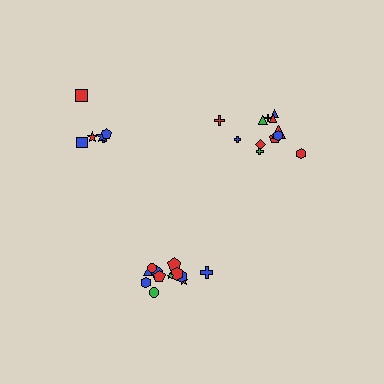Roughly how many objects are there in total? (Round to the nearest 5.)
Roughly 30 objects in total.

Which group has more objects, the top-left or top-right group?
The top-right group.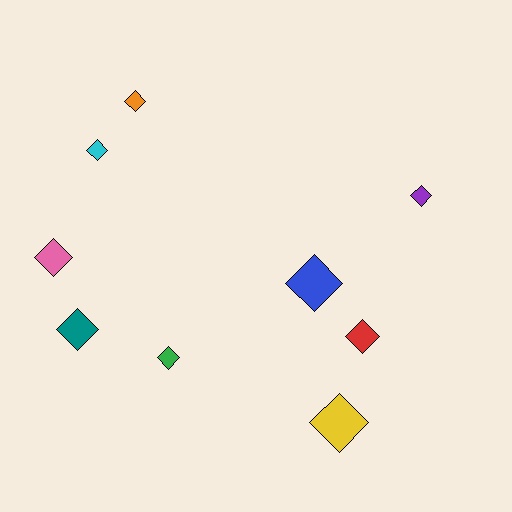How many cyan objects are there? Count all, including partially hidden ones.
There is 1 cyan object.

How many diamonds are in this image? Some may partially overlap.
There are 9 diamonds.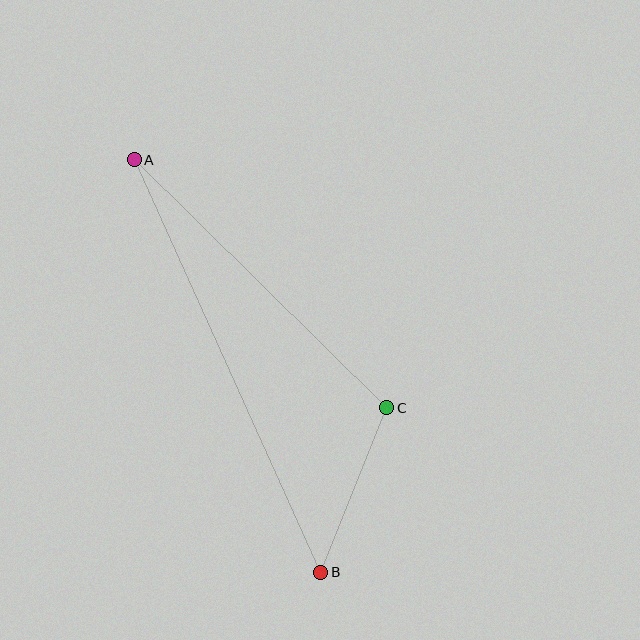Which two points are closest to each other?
Points B and C are closest to each other.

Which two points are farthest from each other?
Points A and B are farthest from each other.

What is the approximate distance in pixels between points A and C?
The distance between A and C is approximately 354 pixels.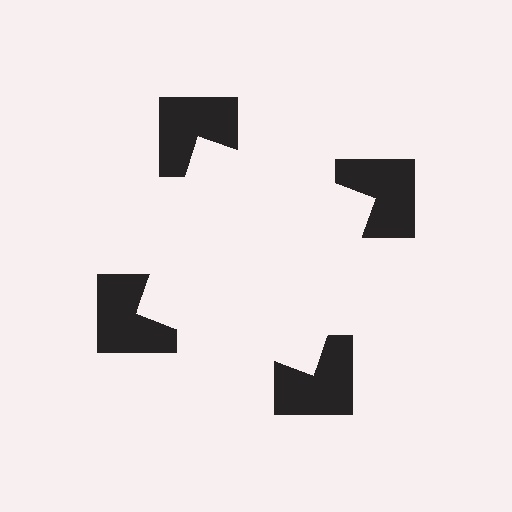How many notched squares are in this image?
There are 4 — one at each vertex of the illusory square.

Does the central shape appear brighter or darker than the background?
It typically appears slightly brighter than the background, even though no actual brightness change is drawn.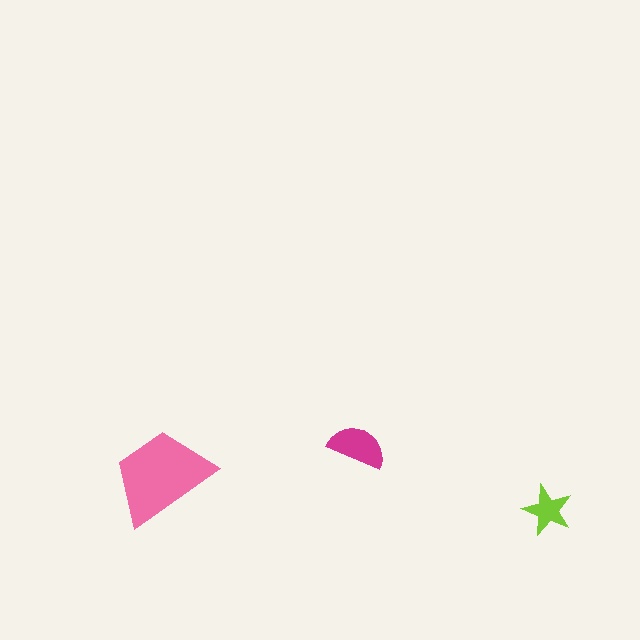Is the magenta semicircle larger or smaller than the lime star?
Larger.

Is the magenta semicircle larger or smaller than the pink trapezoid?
Smaller.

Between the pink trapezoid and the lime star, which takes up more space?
The pink trapezoid.